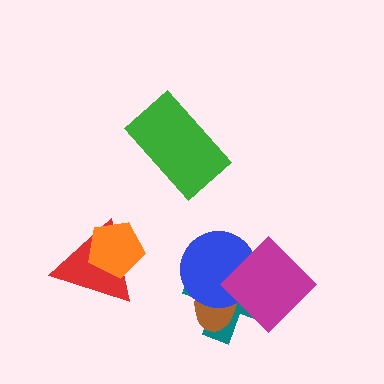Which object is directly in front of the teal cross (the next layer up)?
The brown ellipse is directly in front of the teal cross.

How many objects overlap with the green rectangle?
0 objects overlap with the green rectangle.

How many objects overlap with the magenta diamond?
3 objects overlap with the magenta diamond.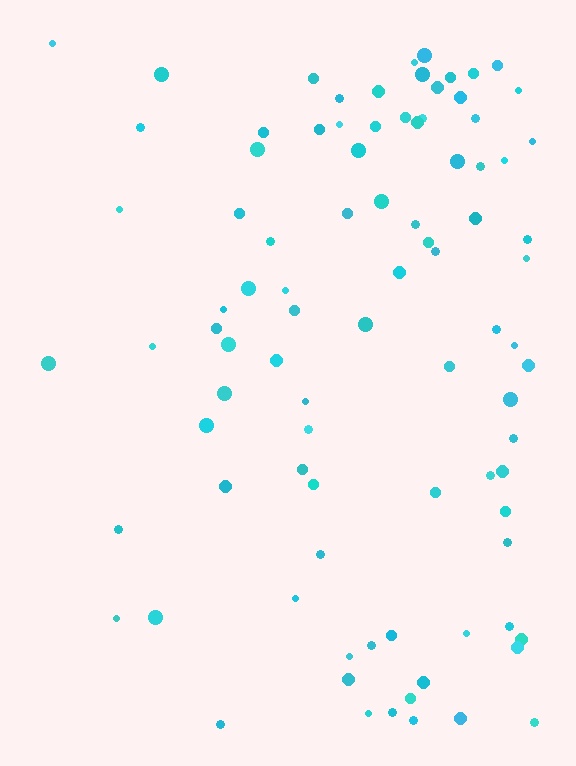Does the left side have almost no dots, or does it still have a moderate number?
Still a moderate number, just noticeably fewer than the right.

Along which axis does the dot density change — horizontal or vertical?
Horizontal.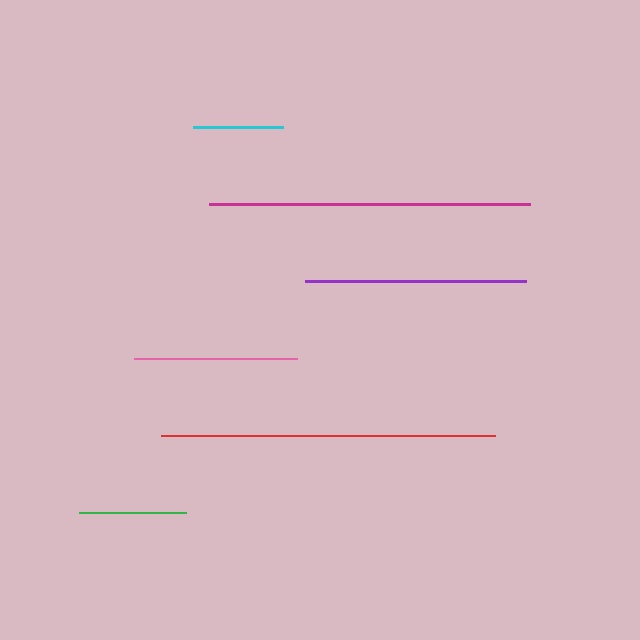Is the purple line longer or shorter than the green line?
The purple line is longer than the green line.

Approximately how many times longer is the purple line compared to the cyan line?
The purple line is approximately 2.4 times the length of the cyan line.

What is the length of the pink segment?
The pink segment is approximately 163 pixels long.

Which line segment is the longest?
The red line is the longest at approximately 334 pixels.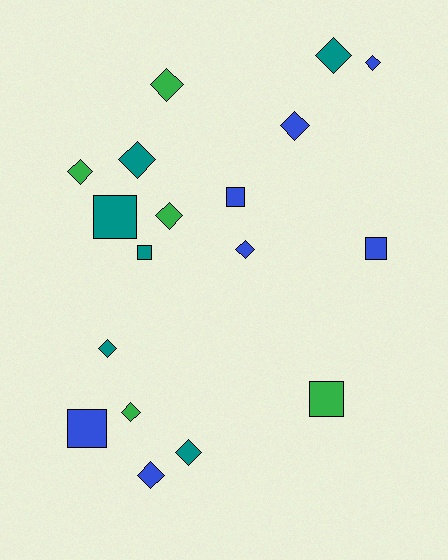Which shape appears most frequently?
Diamond, with 12 objects.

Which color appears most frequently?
Blue, with 7 objects.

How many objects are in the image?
There are 18 objects.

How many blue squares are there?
There are 3 blue squares.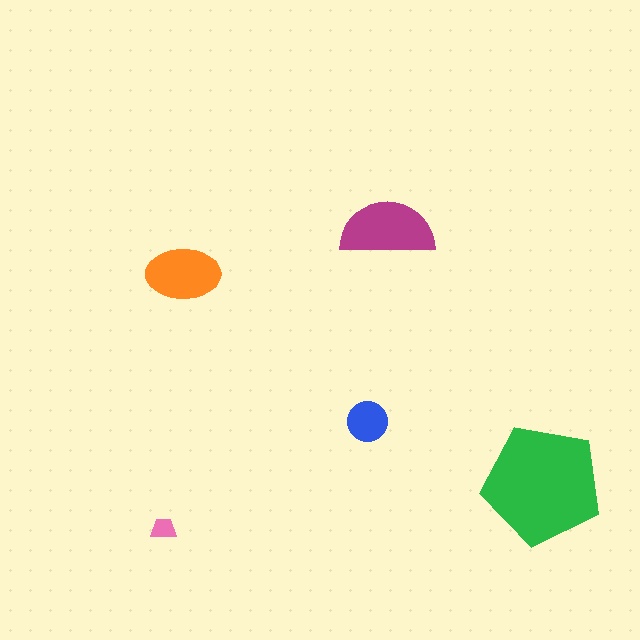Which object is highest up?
The magenta semicircle is topmost.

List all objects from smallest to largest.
The pink trapezoid, the blue circle, the orange ellipse, the magenta semicircle, the green pentagon.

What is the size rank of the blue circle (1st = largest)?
4th.